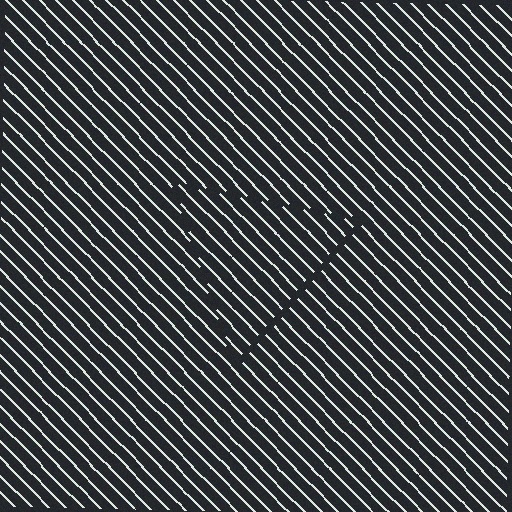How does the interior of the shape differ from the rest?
The interior of the shape contains the same grating, shifted by half a period — the contour is defined by the phase discontinuity where line-ends from the inner and outer gratings abut.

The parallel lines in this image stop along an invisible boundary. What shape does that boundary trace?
An illusory triangle. The interior of the shape contains the same grating, shifted by half a period — the contour is defined by the phase discontinuity where line-ends from the inner and outer gratings abut.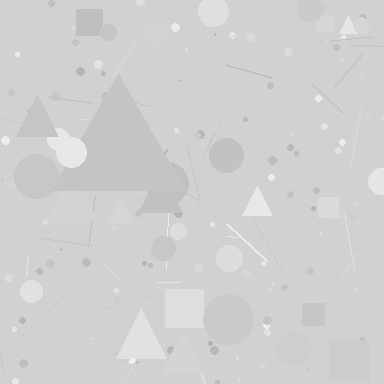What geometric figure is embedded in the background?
A triangle is embedded in the background.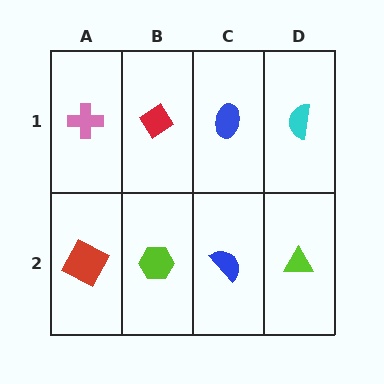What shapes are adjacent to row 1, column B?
A lime hexagon (row 2, column B), a pink cross (row 1, column A), a blue ellipse (row 1, column C).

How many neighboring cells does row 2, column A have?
2.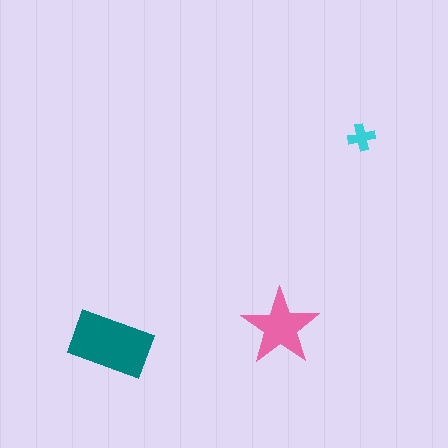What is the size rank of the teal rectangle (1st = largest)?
1st.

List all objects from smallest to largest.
The cyan cross, the pink star, the teal rectangle.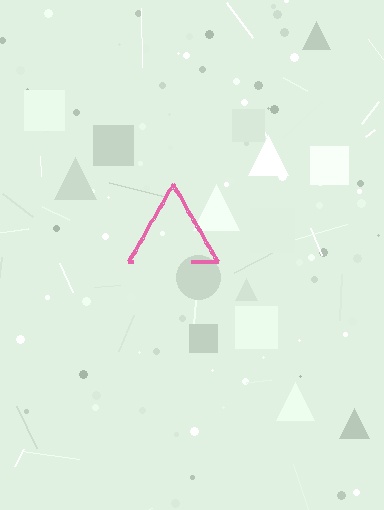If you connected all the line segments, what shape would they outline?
They would outline a triangle.